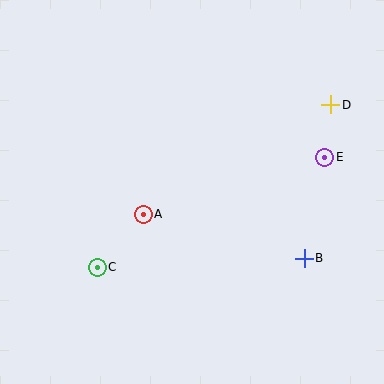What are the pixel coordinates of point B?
Point B is at (304, 258).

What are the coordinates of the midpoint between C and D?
The midpoint between C and D is at (214, 186).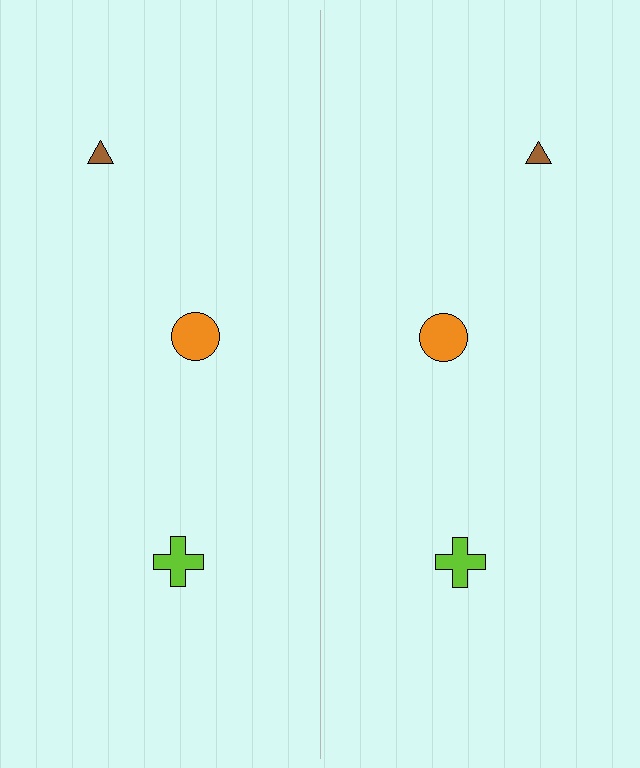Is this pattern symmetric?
Yes, this pattern has bilateral (reflection) symmetry.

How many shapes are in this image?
There are 6 shapes in this image.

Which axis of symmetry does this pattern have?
The pattern has a vertical axis of symmetry running through the center of the image.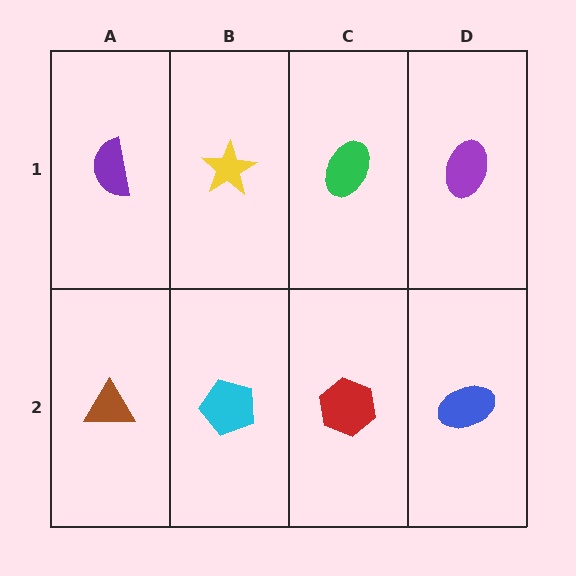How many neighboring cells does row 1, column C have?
3.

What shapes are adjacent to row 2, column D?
A purple ellipse (row 1, column D), a red hexagon (row 2, column C).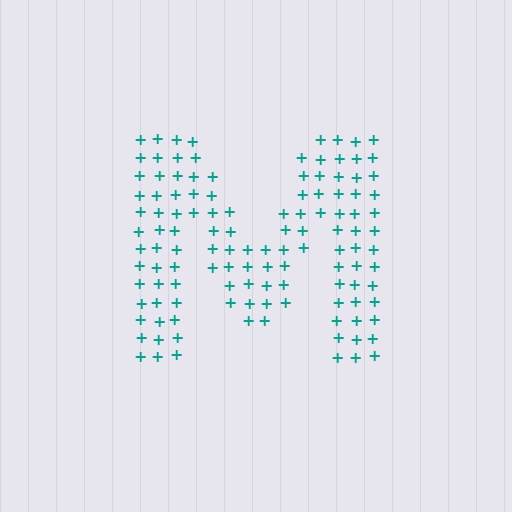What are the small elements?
The small elements are plus signs.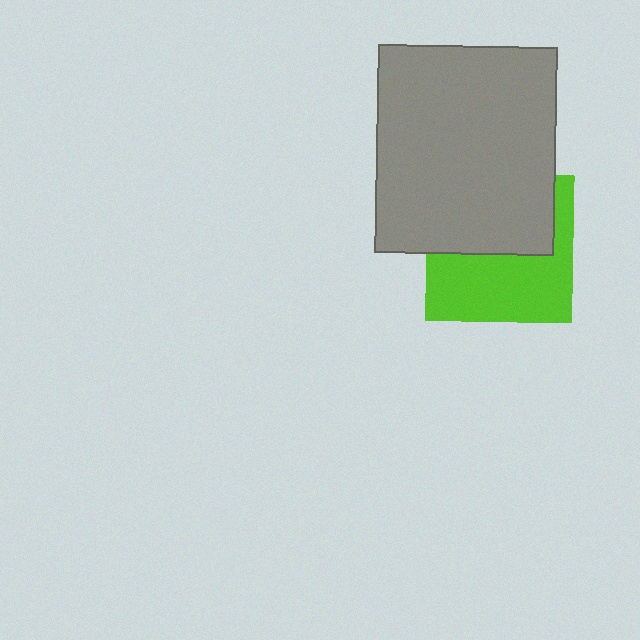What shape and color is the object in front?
The object in front is a gray rectangle.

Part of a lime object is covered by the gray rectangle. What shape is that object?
It is a square.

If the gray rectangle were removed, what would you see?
You would see the complete lime square.